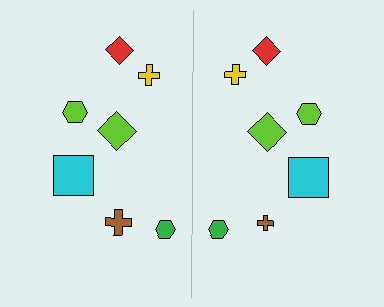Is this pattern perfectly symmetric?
No, the pattern is not perfectly symmetric. The brown cross on the right side has a different size than its mirror counterpart.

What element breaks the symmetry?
The brown cross on the right side has a different size than its mirror counterpart.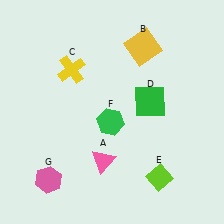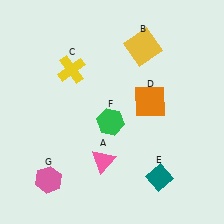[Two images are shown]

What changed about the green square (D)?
In Image 1, D is green. In Image 2, it changed to orange.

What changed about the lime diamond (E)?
In Image 1, E is lime. In Image 2, it changed to teal.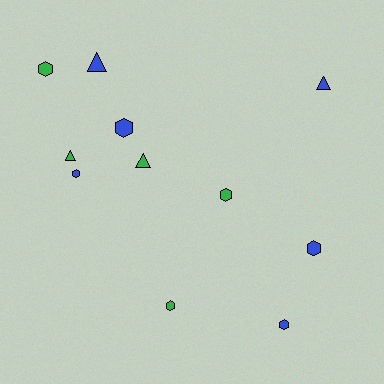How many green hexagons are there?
There are 3 green hexagons.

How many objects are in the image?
There are 11 objects.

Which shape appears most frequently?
Hexagon, with 7 objects.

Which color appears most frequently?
Blue, with 6 objects.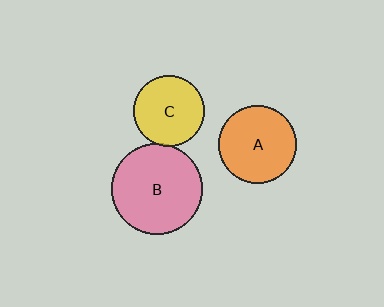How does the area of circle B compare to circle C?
Approximately 1.7 times.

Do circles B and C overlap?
Yes.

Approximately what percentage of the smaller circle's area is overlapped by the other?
Approximately 5%.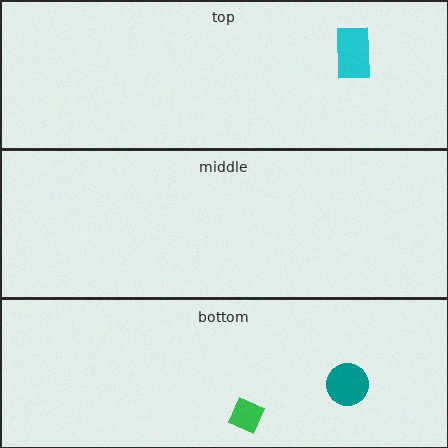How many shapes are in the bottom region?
2.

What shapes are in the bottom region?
The green diamond, the teal circle.